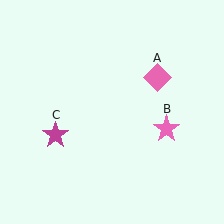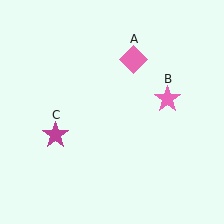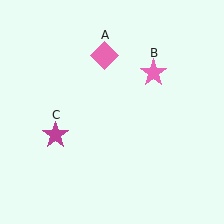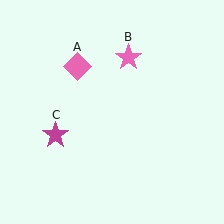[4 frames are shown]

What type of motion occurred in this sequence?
The pink diamond (object A), pink star (object B) rotated counterclockwise around the center of the scene.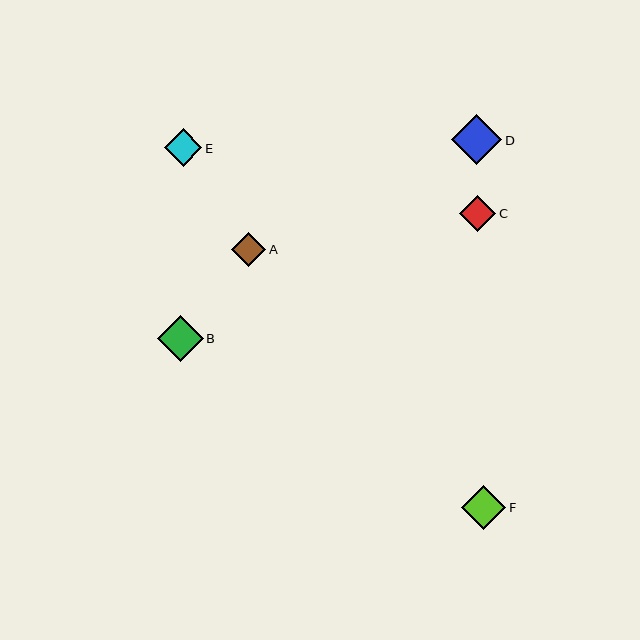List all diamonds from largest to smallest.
From largest to smallest: D, B, F, E, C, A.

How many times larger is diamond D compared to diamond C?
Diamond D is approximately 1.4 times the size of diamond C.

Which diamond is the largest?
Diamond D is the largest with a size of approximately 50 pixels.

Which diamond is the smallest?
Diamond A is the smallest with a size of approximately 34 pixels.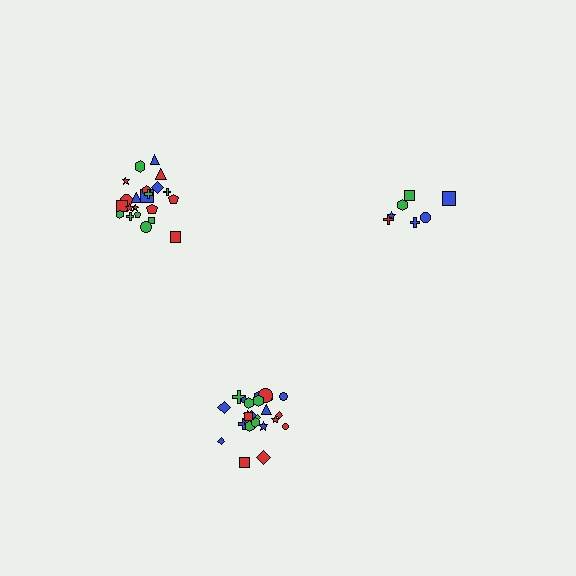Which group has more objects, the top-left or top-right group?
The top-left group.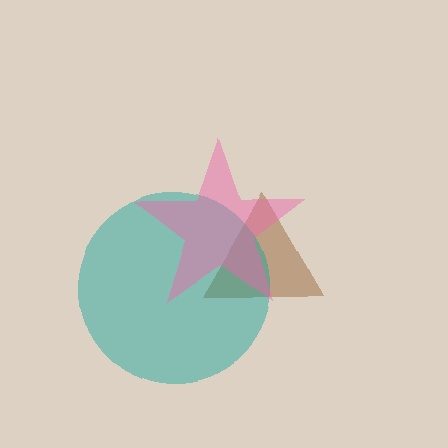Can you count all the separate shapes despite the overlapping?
Yes, there are 3 separate shapes.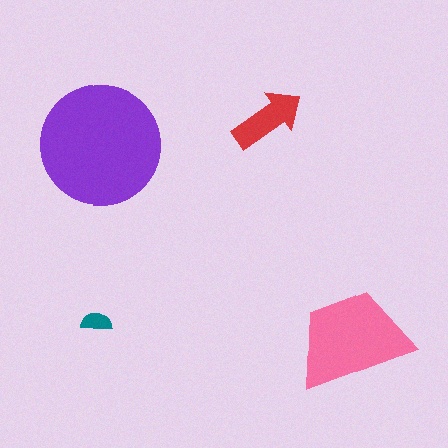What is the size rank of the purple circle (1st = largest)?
1st.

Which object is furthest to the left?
The teal semicircle is leftmost.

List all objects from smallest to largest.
The teal semicircle, the red arrow, the pink trapezoid, the purple circle.